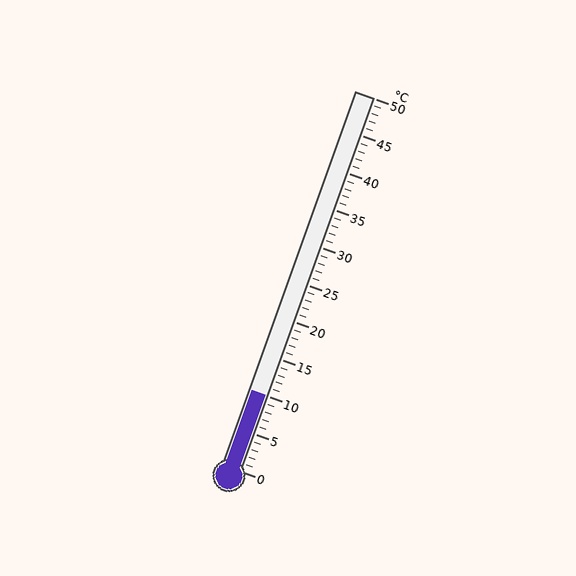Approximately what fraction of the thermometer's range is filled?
The thermometer is filled to approximately 20% of its range.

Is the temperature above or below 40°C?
The temperature is below 40°C.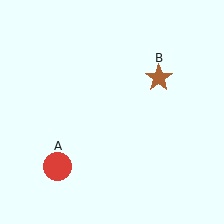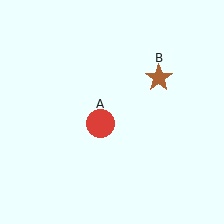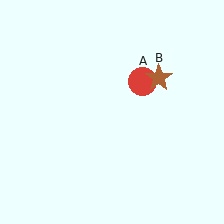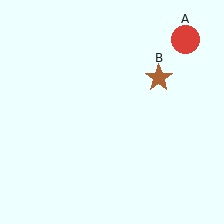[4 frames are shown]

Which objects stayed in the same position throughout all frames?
Brown star (object B) remained stationary.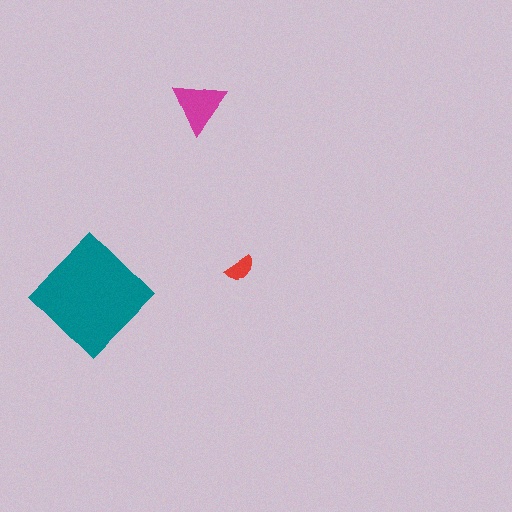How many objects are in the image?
There are 3 objects in the image.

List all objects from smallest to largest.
The red semicircle, the magenta triangle, the teal diamond.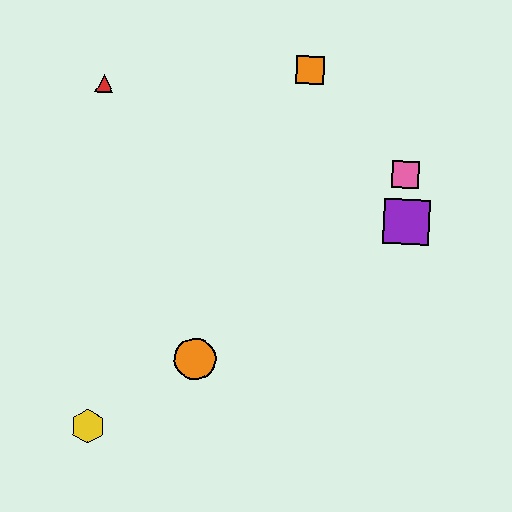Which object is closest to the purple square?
The pink square is closest to the purple square.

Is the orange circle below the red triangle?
Yes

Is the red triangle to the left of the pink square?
Yes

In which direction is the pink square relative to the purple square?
The pink square is above the purple square.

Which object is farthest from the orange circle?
The orange square is farthest from the orange circle.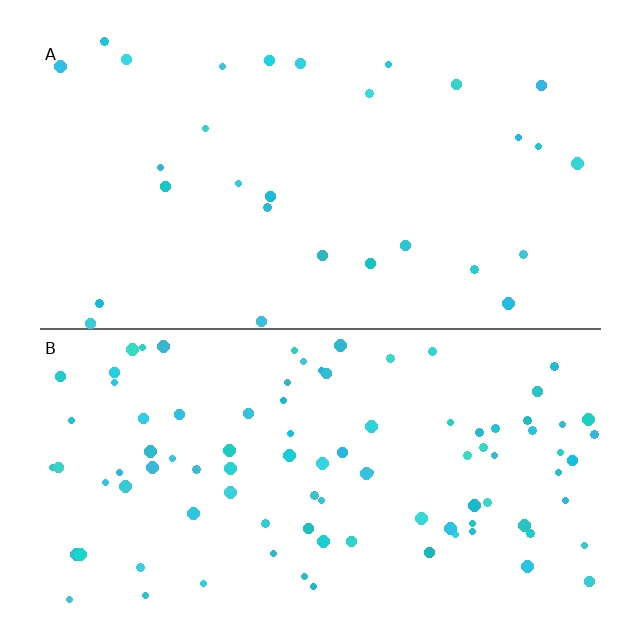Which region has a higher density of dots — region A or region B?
B (the bottom).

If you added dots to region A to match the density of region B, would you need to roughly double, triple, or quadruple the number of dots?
Approximately triple.